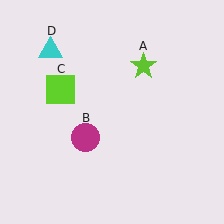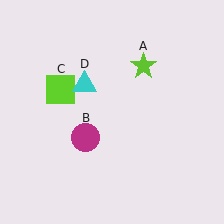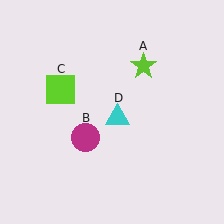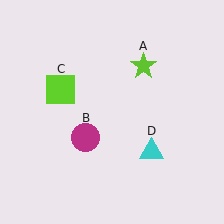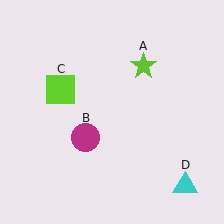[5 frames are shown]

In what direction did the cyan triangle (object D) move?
The cyan triangle (object D) moved down and to the right.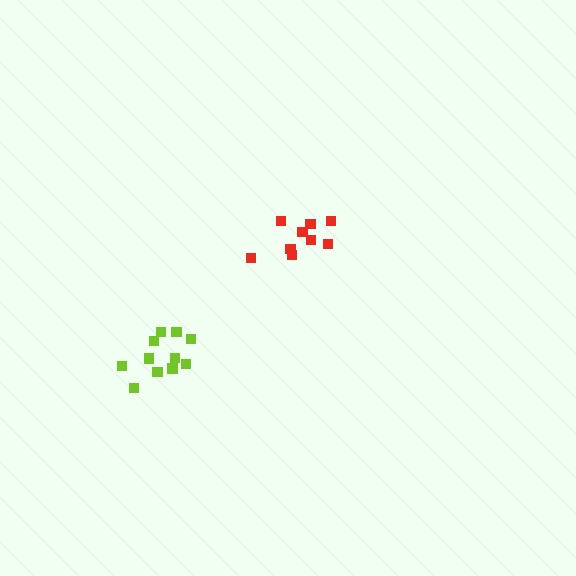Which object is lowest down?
The lime cluster is bottommost.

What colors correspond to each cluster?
The clusters are colored: lime, red.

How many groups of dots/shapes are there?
There are 2 groups.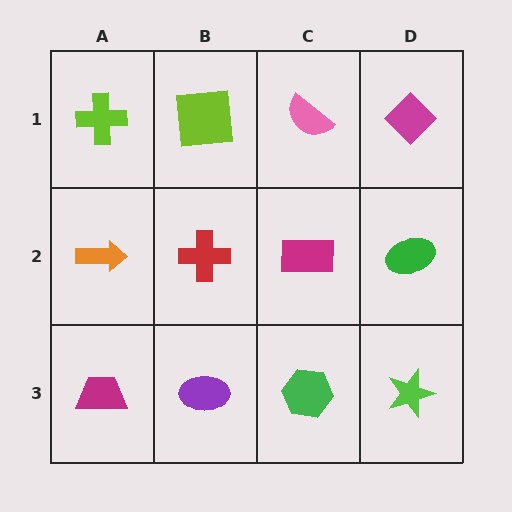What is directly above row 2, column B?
A lime square.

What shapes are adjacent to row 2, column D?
A magenta diamond (row 1, column D), a lime star (row 3, column D), a magenta rectangle (row 2, column C).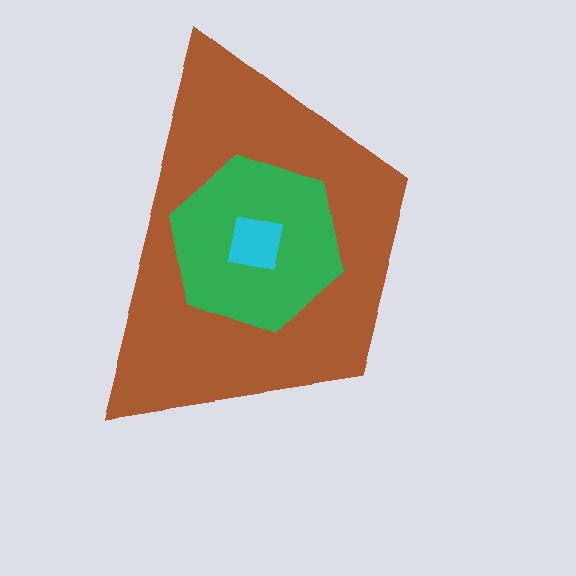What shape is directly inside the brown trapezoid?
The green hexagon.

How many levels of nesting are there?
3.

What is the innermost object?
The cyan square.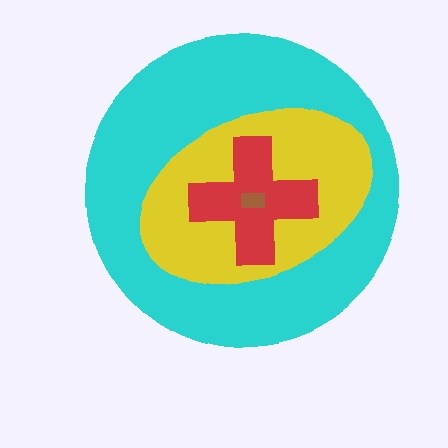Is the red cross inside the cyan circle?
Yes.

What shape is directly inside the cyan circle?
The yellow ellipse.